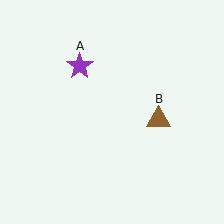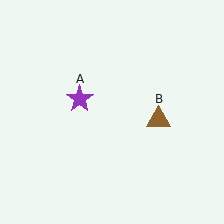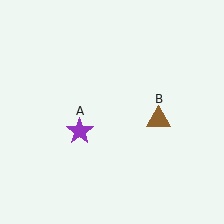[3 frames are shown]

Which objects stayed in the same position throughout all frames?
Brown triangle (object B) remained stationary.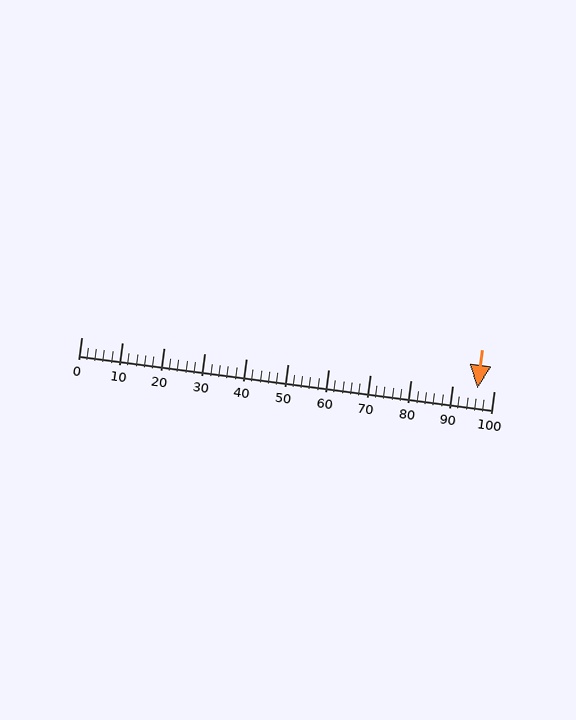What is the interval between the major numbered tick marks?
The major tick marks are spaced 10 units apart.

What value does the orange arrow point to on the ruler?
The orange arrow points to approximately 96.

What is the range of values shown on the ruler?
The ruler shows values from 0 to 100.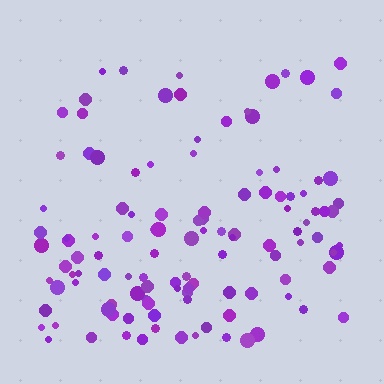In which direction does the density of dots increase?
From top to bottom, with the bottom side densest.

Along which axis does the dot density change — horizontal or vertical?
Vertical.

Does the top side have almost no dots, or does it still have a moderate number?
Still a moderate number, just noticeably fewer than the bottom.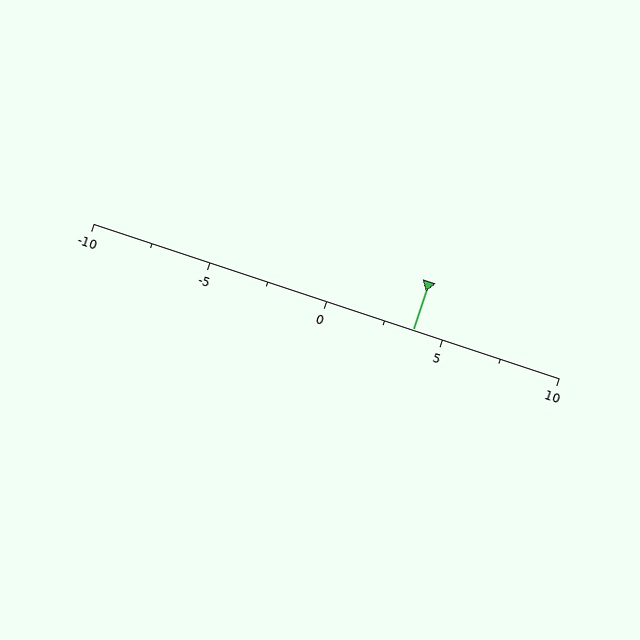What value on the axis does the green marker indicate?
The marker indicates approximately 3.8.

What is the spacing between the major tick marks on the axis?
The major ticks are spaced 5 apart.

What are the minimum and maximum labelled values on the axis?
The axis runs from -10 to 10.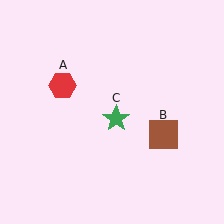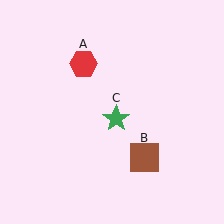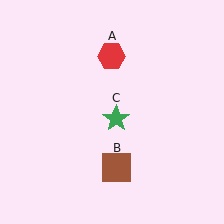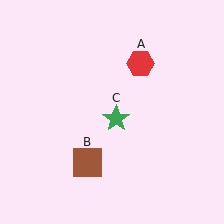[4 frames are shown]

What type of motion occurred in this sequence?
The red hexagon (object A), brown square (object B) rotated clockwise around the center of the scene.